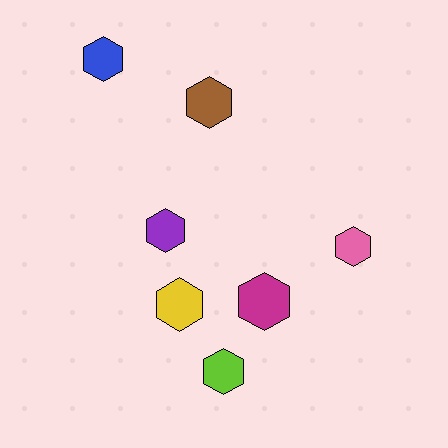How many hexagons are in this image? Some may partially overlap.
There are 7 hexagons.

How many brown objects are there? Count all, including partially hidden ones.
There is 1 brown object.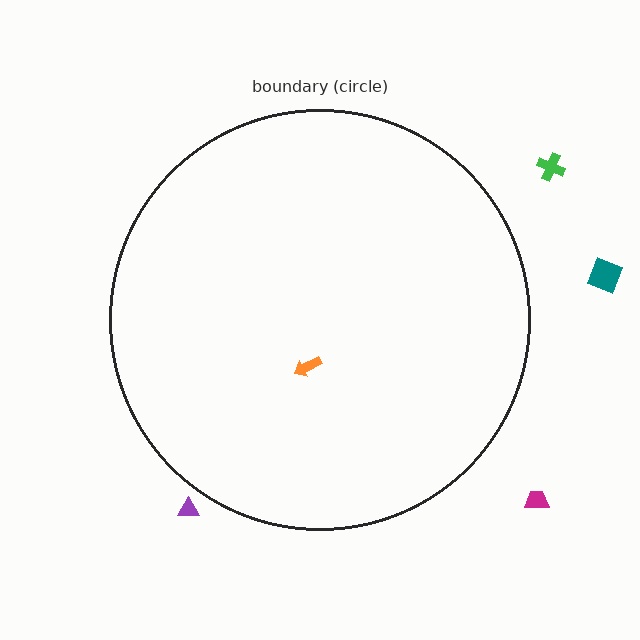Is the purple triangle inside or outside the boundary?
Outside.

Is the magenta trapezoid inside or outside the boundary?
Outside.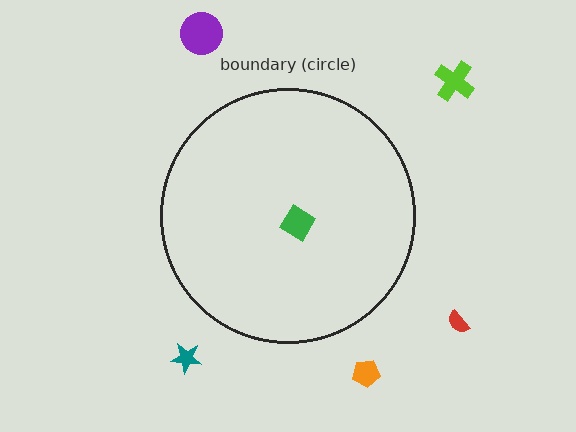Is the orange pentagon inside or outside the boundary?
Outside.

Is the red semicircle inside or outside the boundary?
Outside.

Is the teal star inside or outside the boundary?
Outside.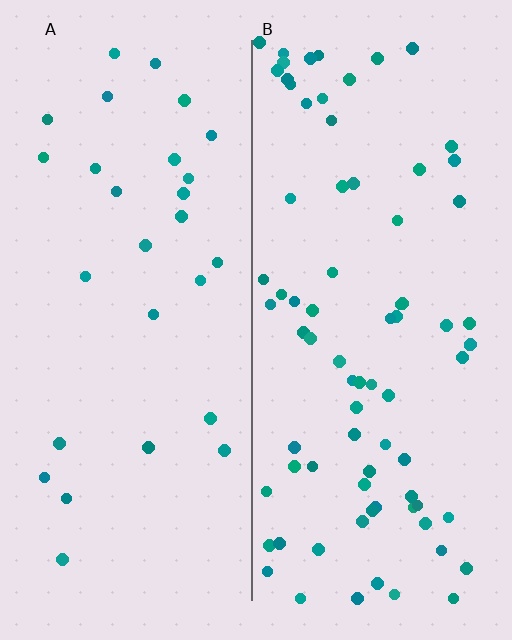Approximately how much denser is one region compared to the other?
Approximately 2.8× — region B over region A.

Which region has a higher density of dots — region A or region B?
B (the right).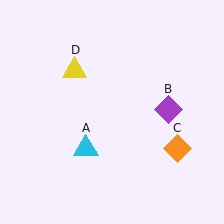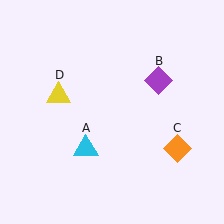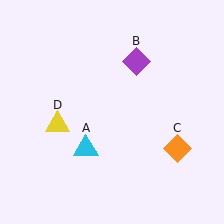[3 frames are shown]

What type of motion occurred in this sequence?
The purple diamond (object B), yellow triangle (object D) rotated counterclockwise around the center of the scene.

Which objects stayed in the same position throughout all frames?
Cyan triangle (object A) and orange diamond (object C) remained stationary.